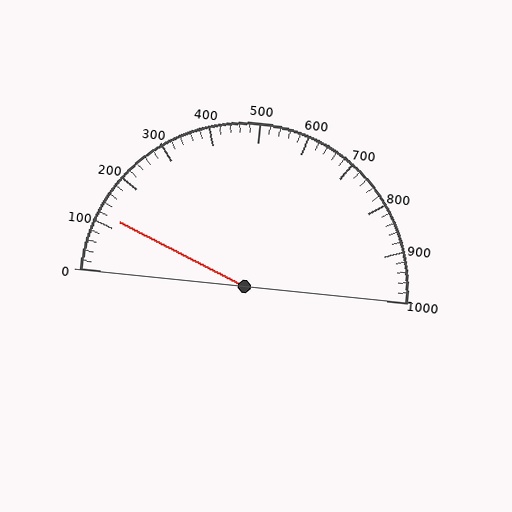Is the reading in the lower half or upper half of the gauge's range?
The reading is in the lower half of the range (0 to 1000).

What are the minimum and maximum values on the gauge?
The gauge ranges from 0 to 1000.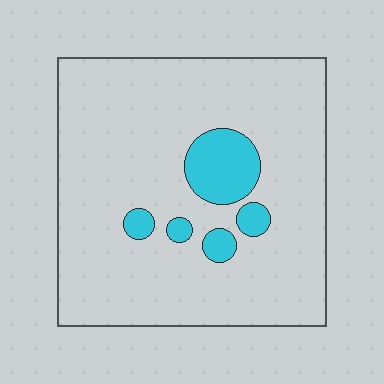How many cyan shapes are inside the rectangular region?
5.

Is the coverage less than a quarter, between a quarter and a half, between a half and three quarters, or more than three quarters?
Less than a quarter.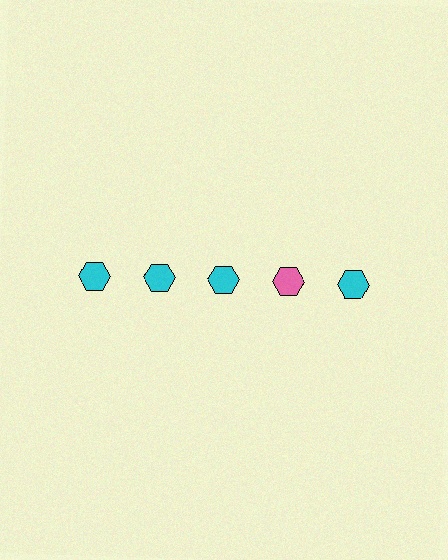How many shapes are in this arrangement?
There are 5 shapes arranged in a grid pattern.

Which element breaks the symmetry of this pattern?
The pink hexagon in the top row, second from right column breaks the symmetry. All other shapes are cyan hexagons.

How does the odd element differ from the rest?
It has a different color: pink instead of cyan.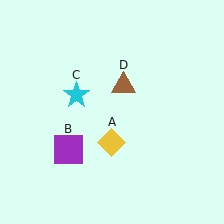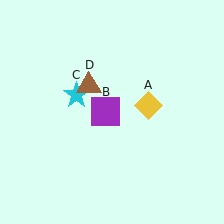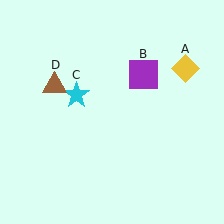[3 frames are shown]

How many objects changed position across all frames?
3 objects changed position: yellow diamond (object A), purple square (object B), brown triangle (object D).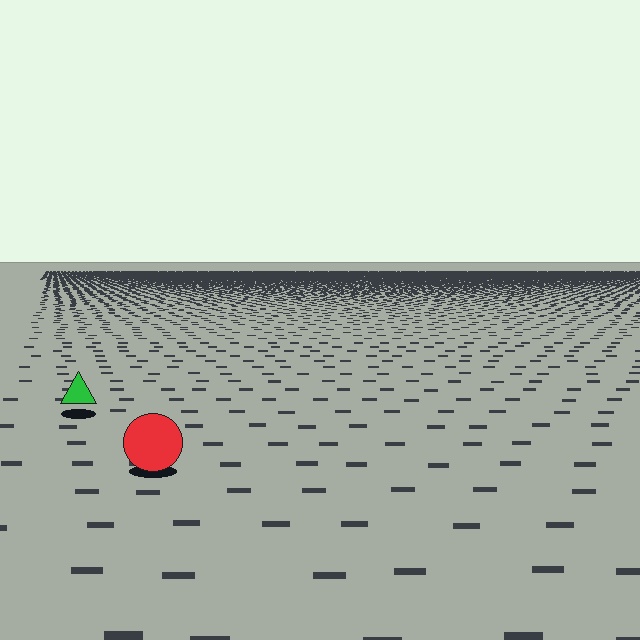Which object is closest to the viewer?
The red circle is closest. The texture marks near it are larger and more spread out.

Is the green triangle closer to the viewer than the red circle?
No. The red circle is closer — you can tell from the texture gradient: the ground texture is coarser near it.